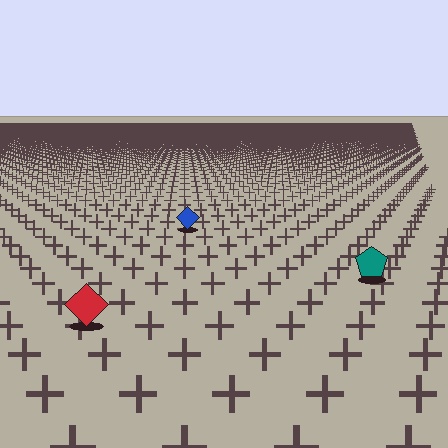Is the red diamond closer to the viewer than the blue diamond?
Yes. The red diamond is closer — you can tell from the texture gradient: the ground texture is coarser near it.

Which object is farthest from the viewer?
The blue diamond is farthest from the viewer. It appears smaller and the ground texture around it is denser.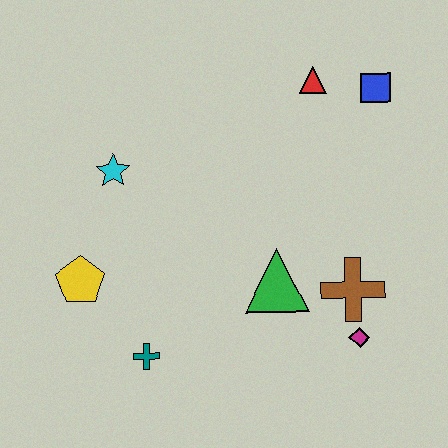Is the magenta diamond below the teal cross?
No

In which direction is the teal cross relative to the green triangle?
The teal cross is to the left of the green triangle.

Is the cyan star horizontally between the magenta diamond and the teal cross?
No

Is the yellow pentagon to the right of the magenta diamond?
No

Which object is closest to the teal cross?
The yellow pentagon is closest to the teal cross.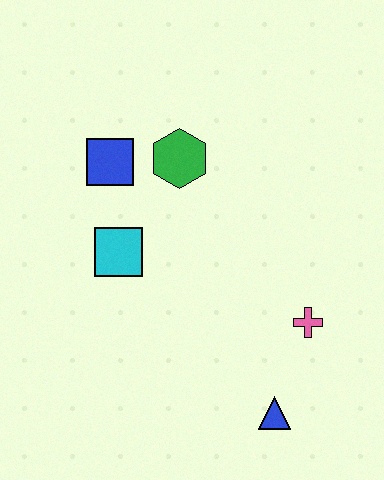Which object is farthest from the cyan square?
The blue triangle is farthest from the cyan square.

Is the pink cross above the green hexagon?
No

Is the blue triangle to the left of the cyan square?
No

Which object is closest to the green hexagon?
The blue square is closest to the green hexagon.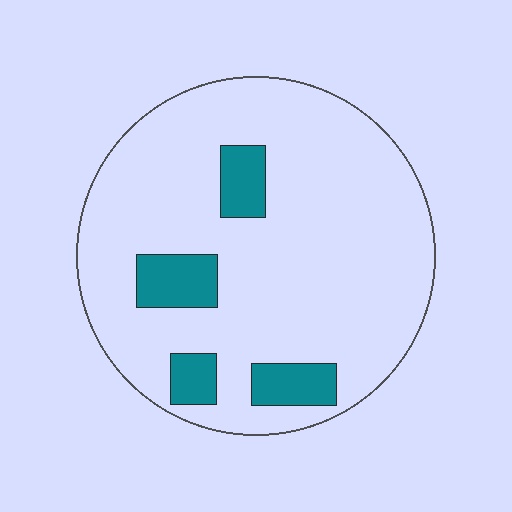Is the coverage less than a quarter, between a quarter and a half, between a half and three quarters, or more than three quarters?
Less than a quarter.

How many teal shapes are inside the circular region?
4.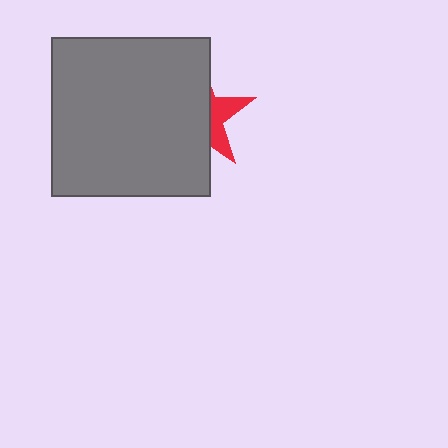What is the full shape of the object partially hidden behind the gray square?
The partially hidden object is a red star.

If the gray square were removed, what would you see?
You would see the complete red star.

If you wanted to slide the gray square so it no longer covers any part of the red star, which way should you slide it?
Slide it left — that is the most direct way to separate the two shapes.